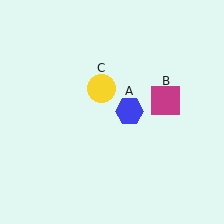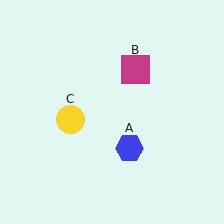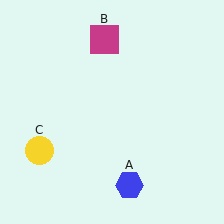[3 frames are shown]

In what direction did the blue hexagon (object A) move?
The blue hexagon (object A) moved down.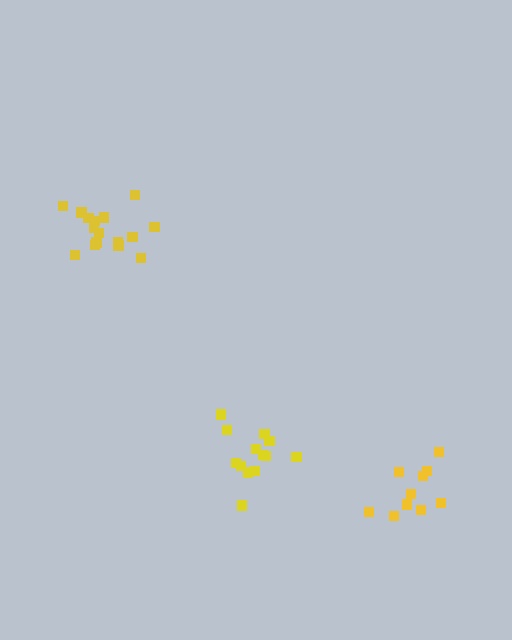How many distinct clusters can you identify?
There are 3 distinct clusters.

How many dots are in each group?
Group 1: 13 dots, Group 2: 16 dots, Group 3: 10 dots (39 total).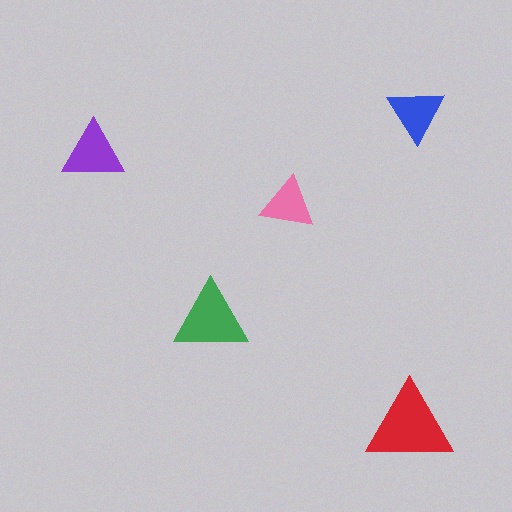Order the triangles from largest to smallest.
the red one, the green one, the purple one, the blue one, the pink one.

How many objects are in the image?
There are 5 objects in the image.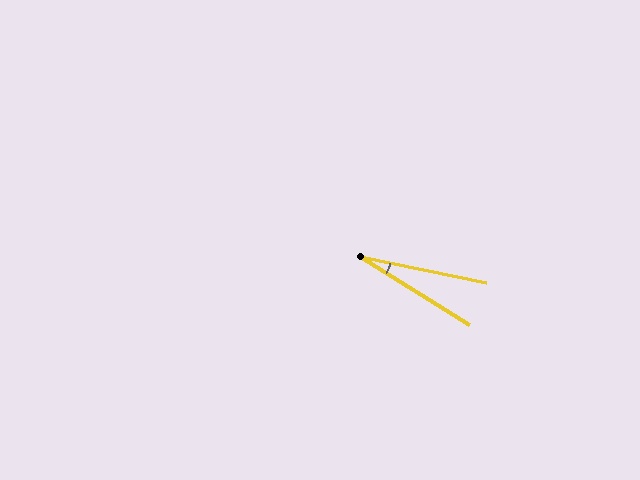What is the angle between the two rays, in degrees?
Approximately 20 degrees.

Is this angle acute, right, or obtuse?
It is acute.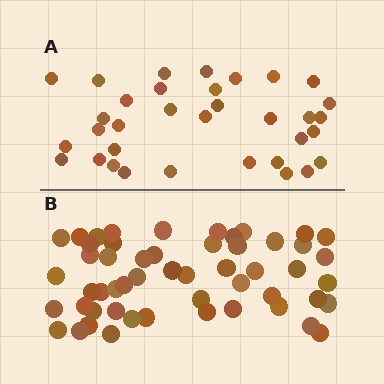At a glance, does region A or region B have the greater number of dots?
Region B (the bottom region) has more dots.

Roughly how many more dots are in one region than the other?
Region B has approximately 20 more dots than region A.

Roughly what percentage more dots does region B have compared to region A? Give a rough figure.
About 55% more.